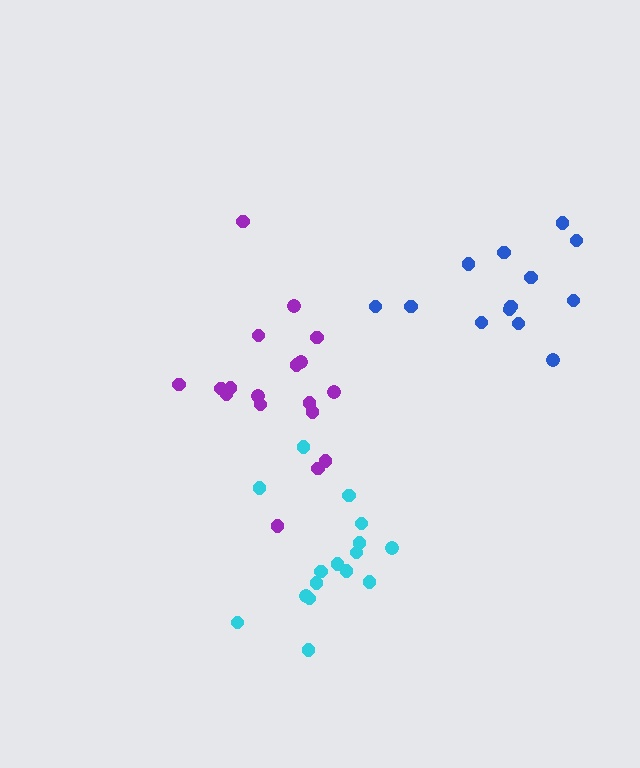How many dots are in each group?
Group 1: 18 dots, Group 2: 16 dots, Group 3: 13 dots (47 total).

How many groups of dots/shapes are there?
There are 3 groups.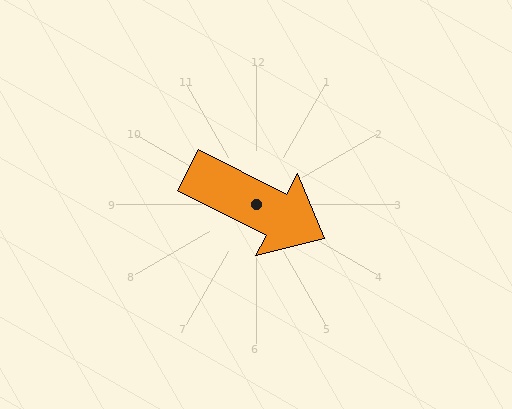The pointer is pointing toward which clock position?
Roughly 4 o'clock.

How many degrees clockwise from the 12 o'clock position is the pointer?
Approximately 117 degrees.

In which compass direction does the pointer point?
Southeast.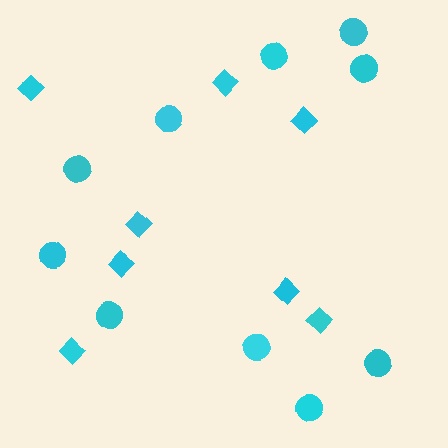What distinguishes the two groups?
There are 2 groups: one group of circles (10) and one group of diamonds (8).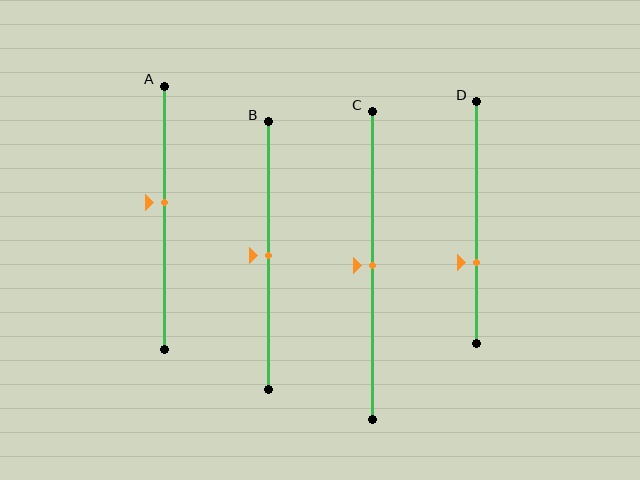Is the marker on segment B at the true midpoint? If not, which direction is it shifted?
Yes, the marker on segment B is at the true midpoint.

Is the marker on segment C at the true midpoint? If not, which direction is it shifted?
Yes, the marker on segment C is at the true midpoint.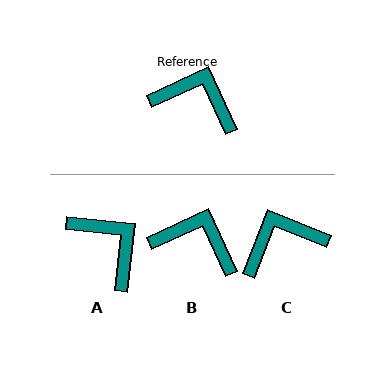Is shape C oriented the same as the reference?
No, it is off by about 44 degrees.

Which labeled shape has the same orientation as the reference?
B.